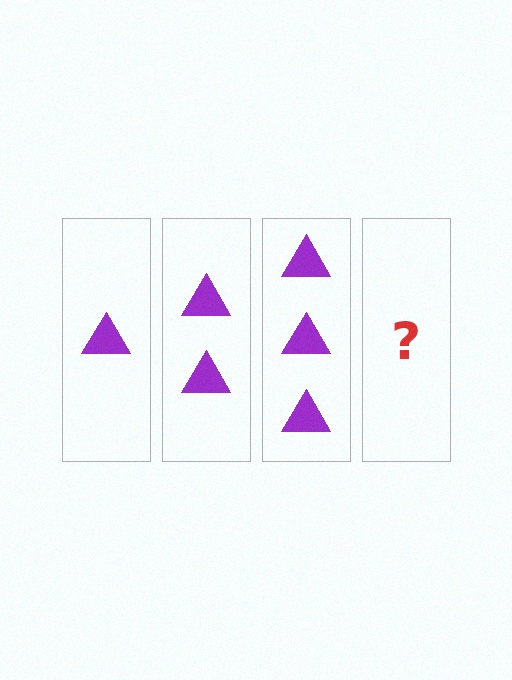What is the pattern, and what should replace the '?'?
The pattern is that each step adds one more triangle. The '?' should be 4 triangles.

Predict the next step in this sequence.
The next step is 4 triangles.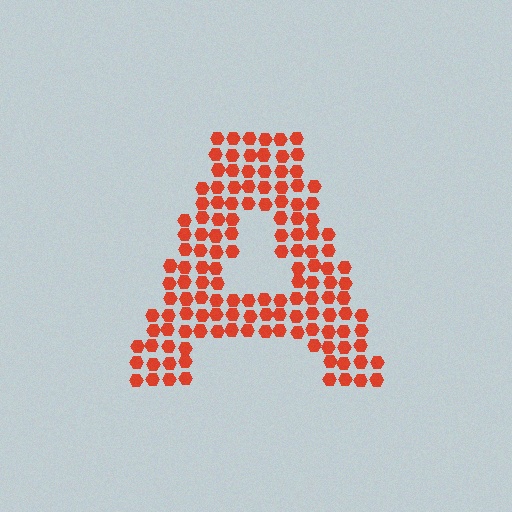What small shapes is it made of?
It is made of small hexagons.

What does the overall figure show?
The overall figure shows the letter A.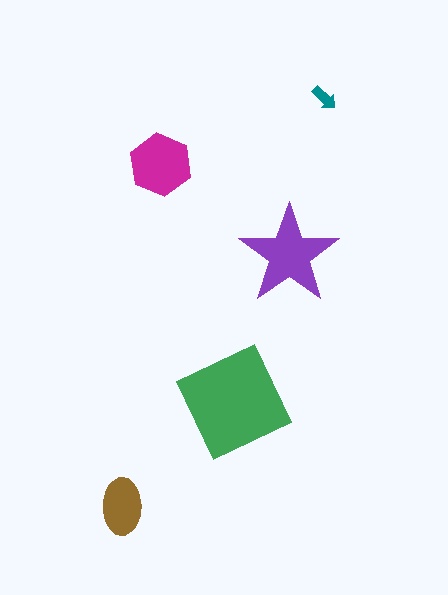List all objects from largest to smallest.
The green diamond, the purple star, the magenta hexagon, the brown ellipse, the teal arrow.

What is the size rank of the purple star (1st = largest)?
2nd.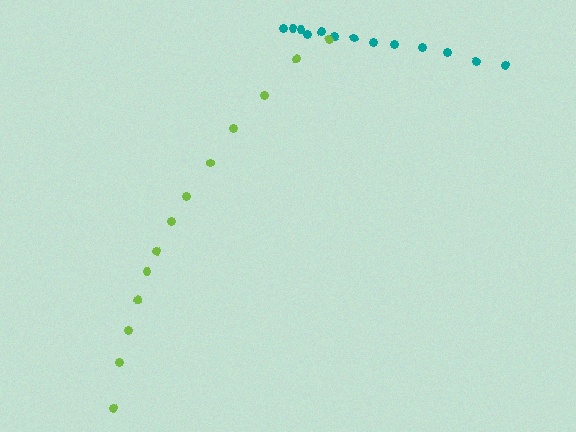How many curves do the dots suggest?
There are 2 distinct paths.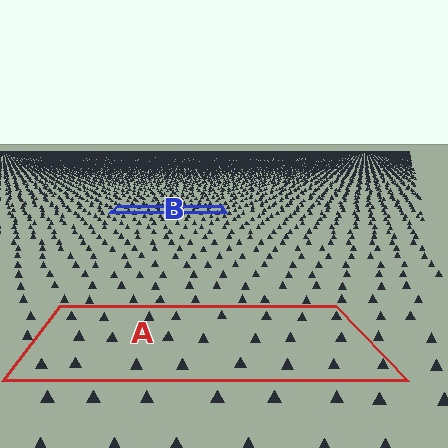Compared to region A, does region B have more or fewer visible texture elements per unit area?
Region B has more texture elements per unit area — they are packed more densely because it is farther away.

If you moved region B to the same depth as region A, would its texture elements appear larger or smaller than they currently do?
They would appear larger. At a closer depth, the same texture elements are projected at a bigger on-screen size.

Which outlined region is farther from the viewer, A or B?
Region B is farther from the viewer — the texture elements inside it appear smaller and more densely packed.